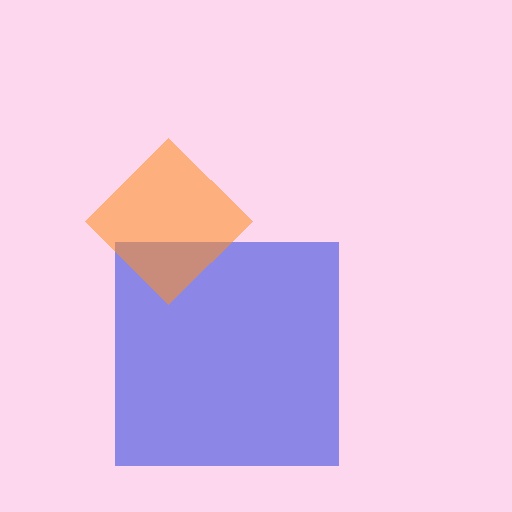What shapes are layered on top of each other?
The layered shapes are: a blue square, an orange diamond.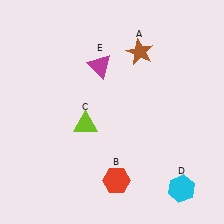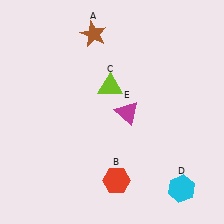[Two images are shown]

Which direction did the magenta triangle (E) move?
The magenta triangle (E) moved down.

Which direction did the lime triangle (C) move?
The lime triangle (C) moved up.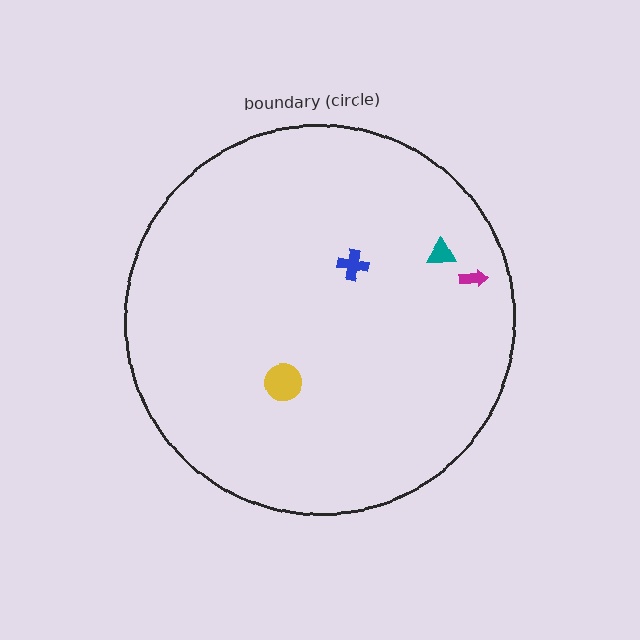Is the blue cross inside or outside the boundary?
Inside.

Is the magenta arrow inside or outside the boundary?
Inside.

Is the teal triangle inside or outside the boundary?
Inside.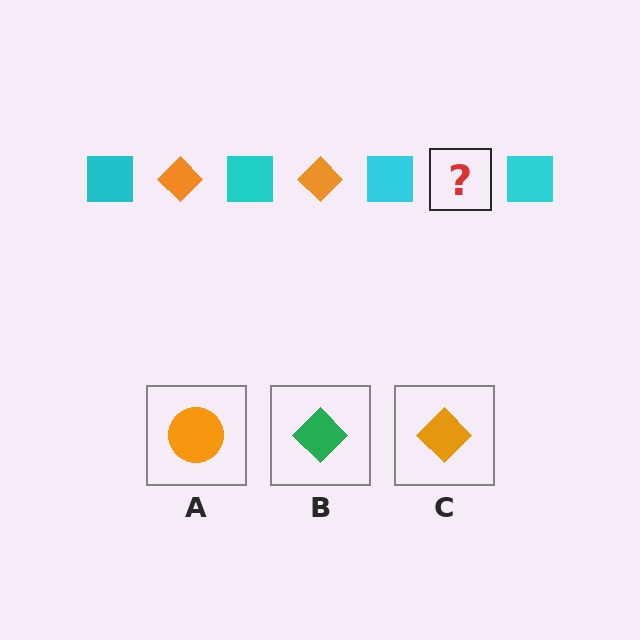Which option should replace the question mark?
Option C.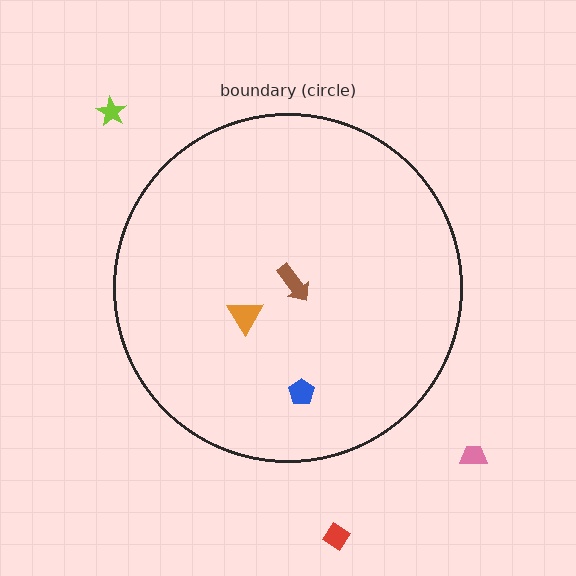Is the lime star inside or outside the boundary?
Outside.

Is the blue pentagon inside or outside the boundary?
Inside.